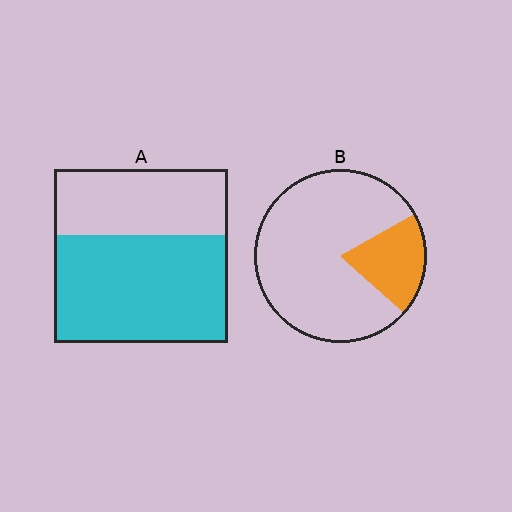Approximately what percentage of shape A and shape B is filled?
A is approximately 60% and B is approximately 20%.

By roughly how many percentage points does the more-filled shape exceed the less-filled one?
By roughly 40 percentage points (A over B).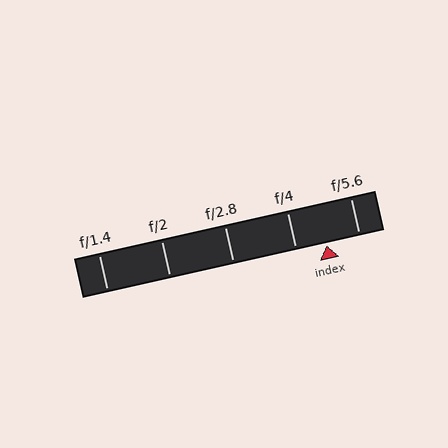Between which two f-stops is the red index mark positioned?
The index mark is between f/4 and f/5.6.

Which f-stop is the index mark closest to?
The index mark is closest to f/4.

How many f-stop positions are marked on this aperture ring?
There are 5 f-stop positions marked.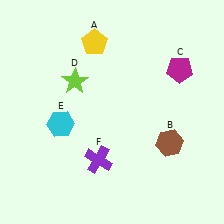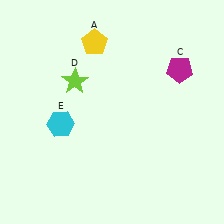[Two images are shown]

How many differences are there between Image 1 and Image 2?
There are 2 differences between the two images.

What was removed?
The purple cross (F), the brown hexagon (B) were removed in Image 2.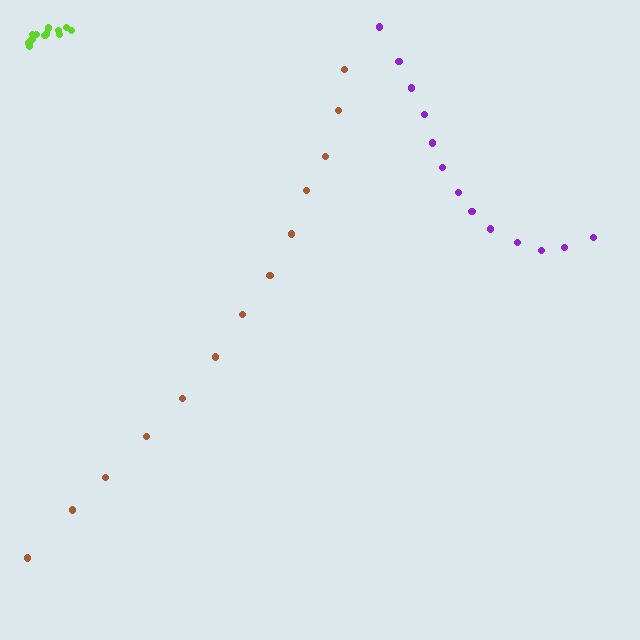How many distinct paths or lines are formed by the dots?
There are 3 distinct paths.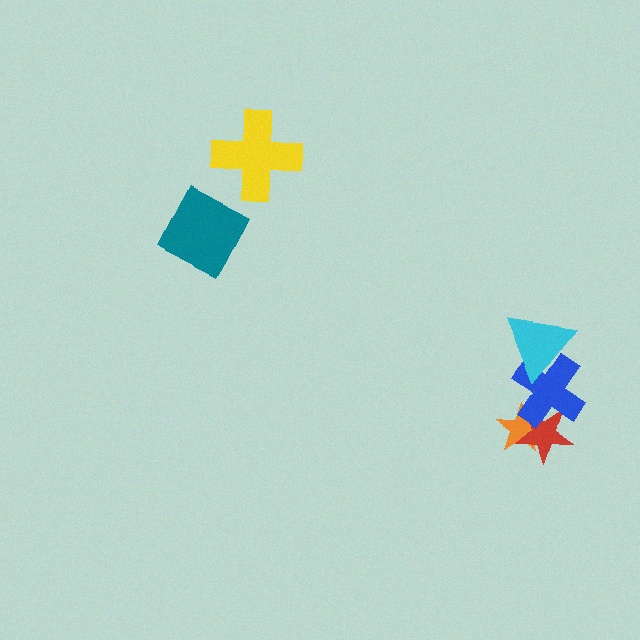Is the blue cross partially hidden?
Yes, it is partially covered by another shape.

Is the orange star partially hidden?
Yes, it is partially covered by another shape.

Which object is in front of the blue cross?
The cyan triangle is in front of the blue cross.